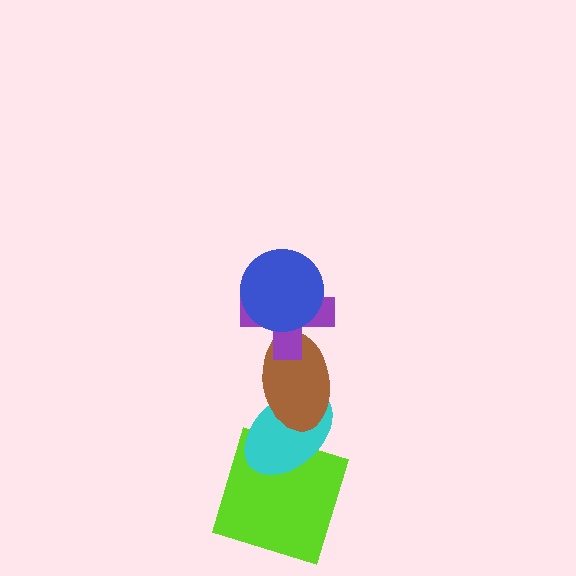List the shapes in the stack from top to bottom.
From top to bottom: the blue circle, the purple cross, the brown ellipse, the cyan ellipse, the lime square.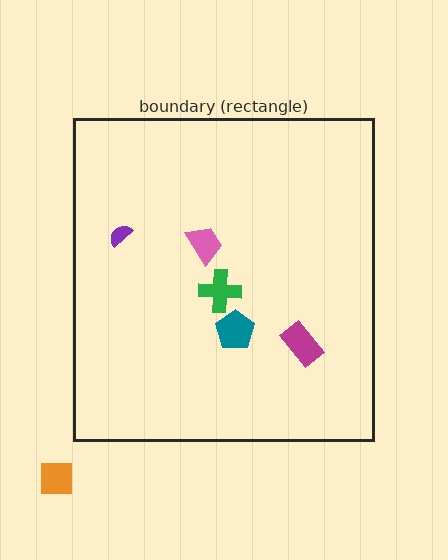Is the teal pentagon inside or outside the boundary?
Inside.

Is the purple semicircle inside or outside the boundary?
Inside.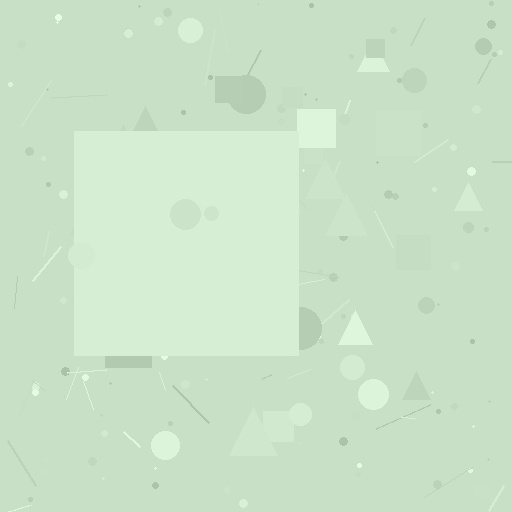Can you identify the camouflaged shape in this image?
The camouflaged shape is a square.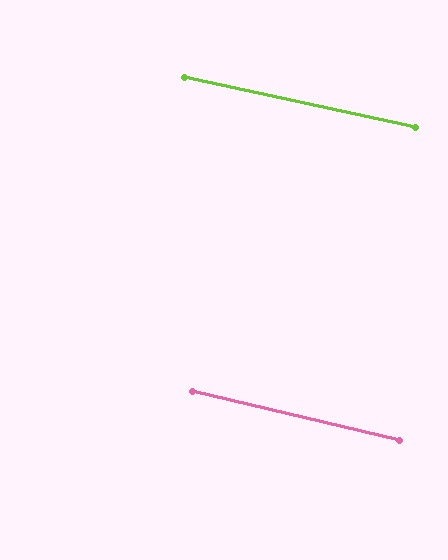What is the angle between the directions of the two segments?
Approximately 1 degree.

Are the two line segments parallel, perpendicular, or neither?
Parallel — their directions differ by only 1.0°.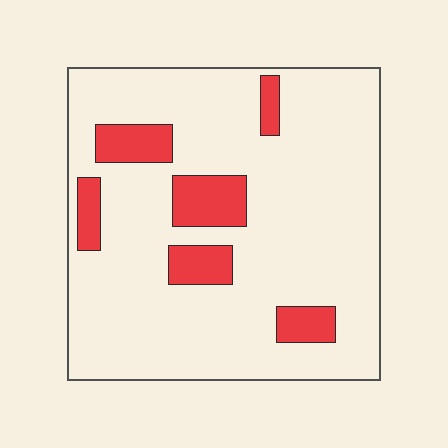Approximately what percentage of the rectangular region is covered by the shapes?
Approximately 15%.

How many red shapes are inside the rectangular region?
6.